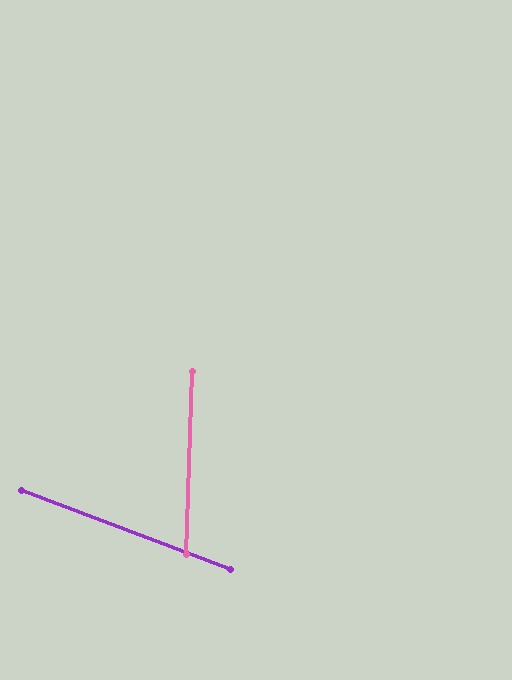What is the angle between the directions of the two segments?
Approximately 71 degrees.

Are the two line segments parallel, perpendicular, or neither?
Neither parallel nor perpendicular — they differ by about 71°.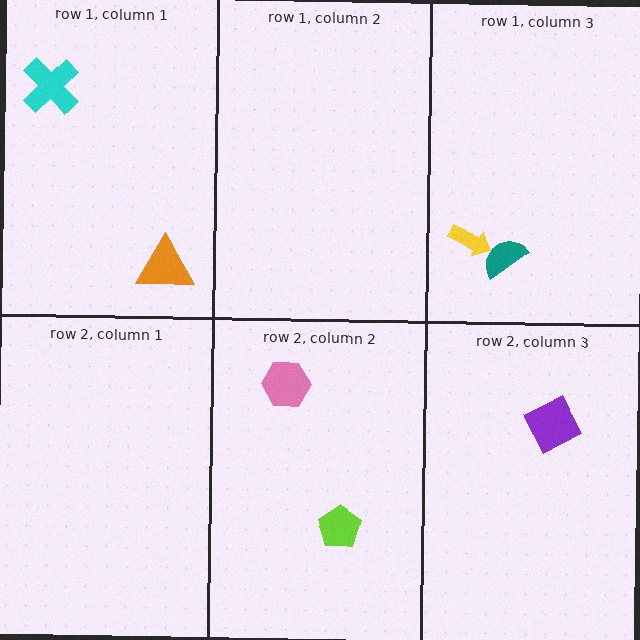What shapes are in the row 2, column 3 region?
The purple square.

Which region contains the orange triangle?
The row 1, column 1 region.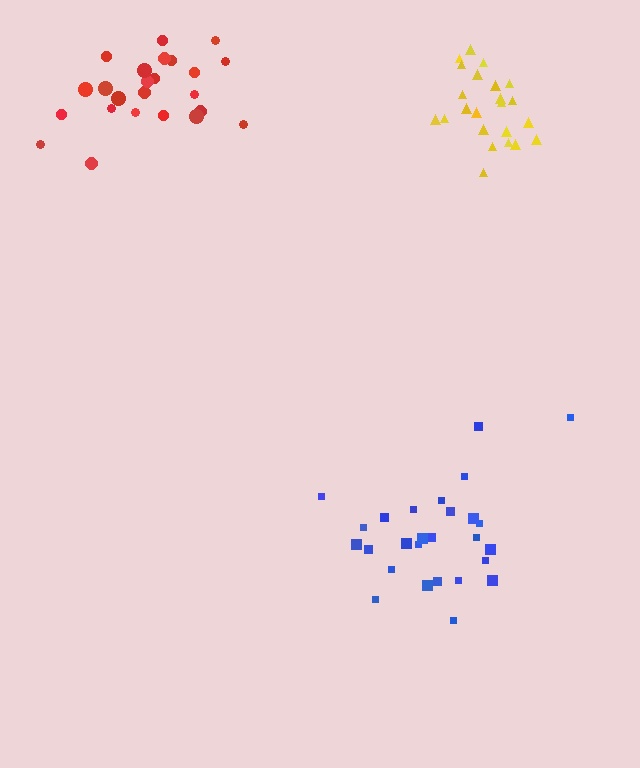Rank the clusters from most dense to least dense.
yellow, red, blue.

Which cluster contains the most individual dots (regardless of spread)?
Blue (27).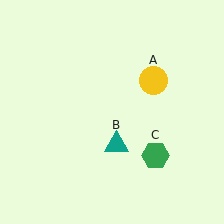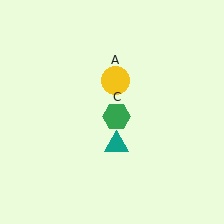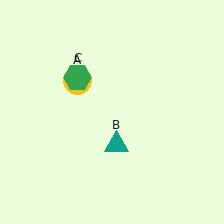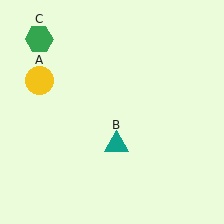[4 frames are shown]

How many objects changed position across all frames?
2 objects changed position: yellow circle (object A), green hexagon (object C).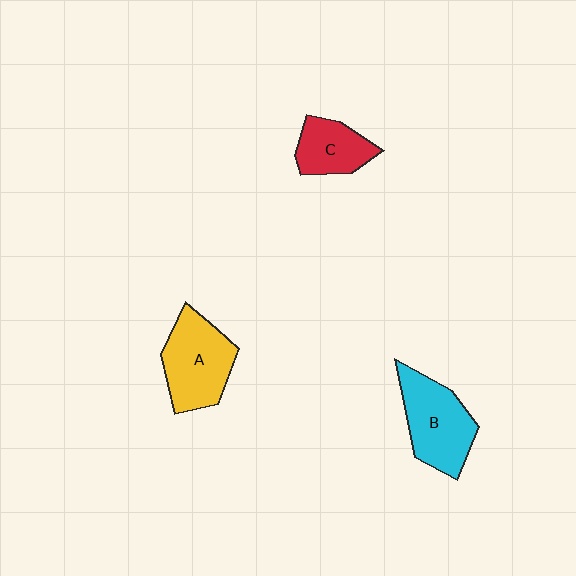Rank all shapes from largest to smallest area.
From largest to smallest: A (yellow), B (cyan), C (red).